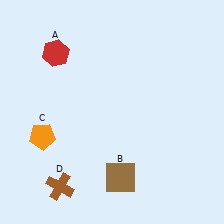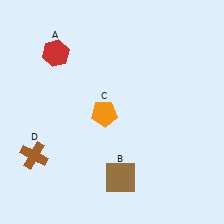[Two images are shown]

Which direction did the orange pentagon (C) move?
The orange pentagon (C) moved right.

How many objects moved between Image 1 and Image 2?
2 objects moved between the two images.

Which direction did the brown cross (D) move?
The brown cross (D) moved up.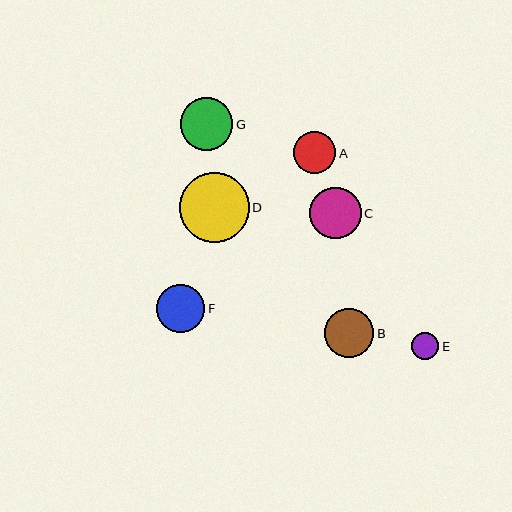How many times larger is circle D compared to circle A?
Circle D is approximately 1.7 times the size of circle A.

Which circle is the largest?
Circle D is the largest with a size of approximately 70 pixels.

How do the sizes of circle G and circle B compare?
Circle G and circle B are approximately the same size.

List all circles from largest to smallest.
From largest to smallest: D, G, C, B, F, A, E.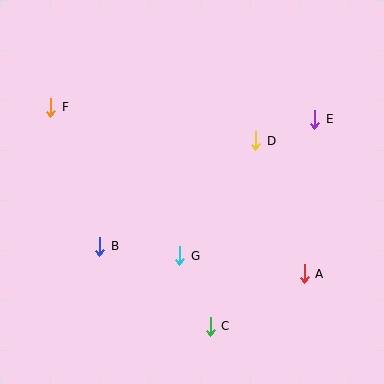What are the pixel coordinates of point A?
Point A is at (304, 274).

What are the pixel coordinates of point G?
Point G is at (180, 256).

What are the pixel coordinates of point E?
Point E is at (315, 119).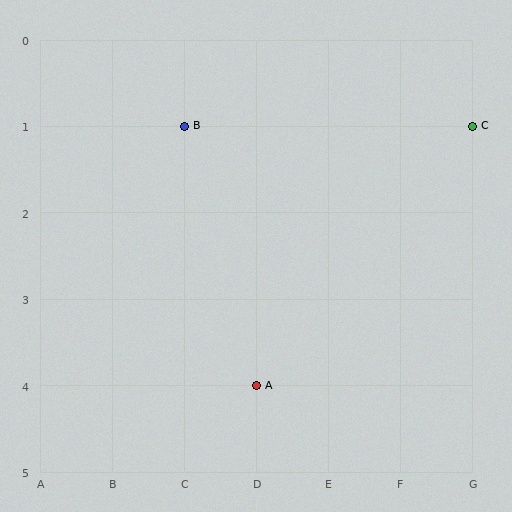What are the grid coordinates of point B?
Point B is at grid coordinates (C, 1).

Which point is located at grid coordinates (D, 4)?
Point A is at (D, 4).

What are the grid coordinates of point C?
Point C is at grid coordinates (G, 1).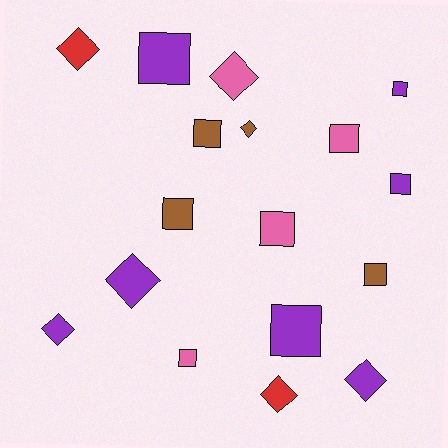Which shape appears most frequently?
Square, with 10 objects.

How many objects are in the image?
There are 17 objects.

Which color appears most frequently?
Purple, with 7 objects.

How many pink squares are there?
There are 3 pink squares.